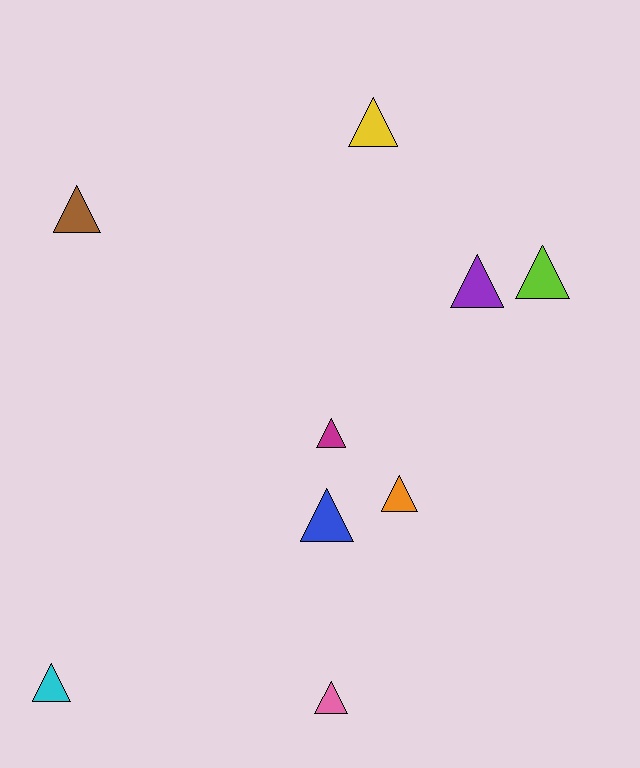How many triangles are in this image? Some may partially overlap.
There are 9 triangles.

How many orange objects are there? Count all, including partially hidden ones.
There is 1 orange object.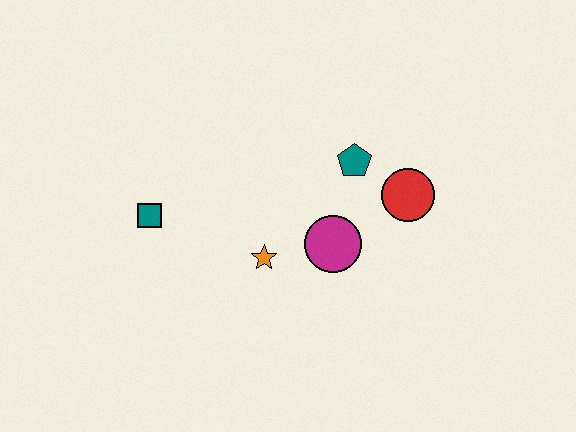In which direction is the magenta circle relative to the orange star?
The magenta circle is to the right of the orange star.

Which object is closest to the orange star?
The magenta circle is closest to the orange star.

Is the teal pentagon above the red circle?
Yes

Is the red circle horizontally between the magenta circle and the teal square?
No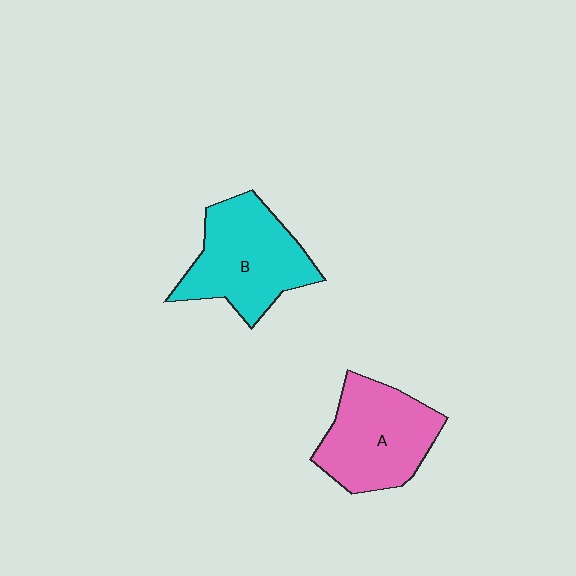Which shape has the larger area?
Shape B (cyan).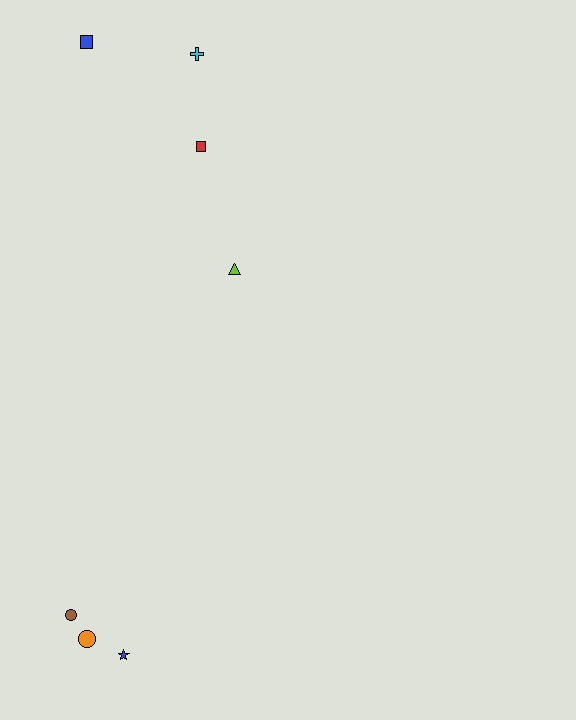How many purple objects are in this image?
There are no purple objects.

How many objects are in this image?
There are 7 objects.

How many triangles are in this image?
There is 1 triangle.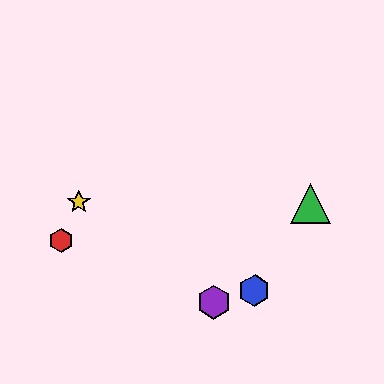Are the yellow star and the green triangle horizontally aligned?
Yes, both are at y≈202.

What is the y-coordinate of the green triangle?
The green triangle is at y≈204.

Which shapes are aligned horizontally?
The green triangle, the yellow star are aligned horizontally.